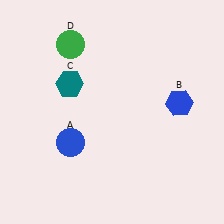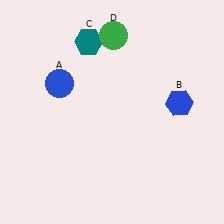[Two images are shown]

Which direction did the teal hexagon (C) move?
The teal hexagon (C) moved up.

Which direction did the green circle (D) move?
The green circle (D) moved right.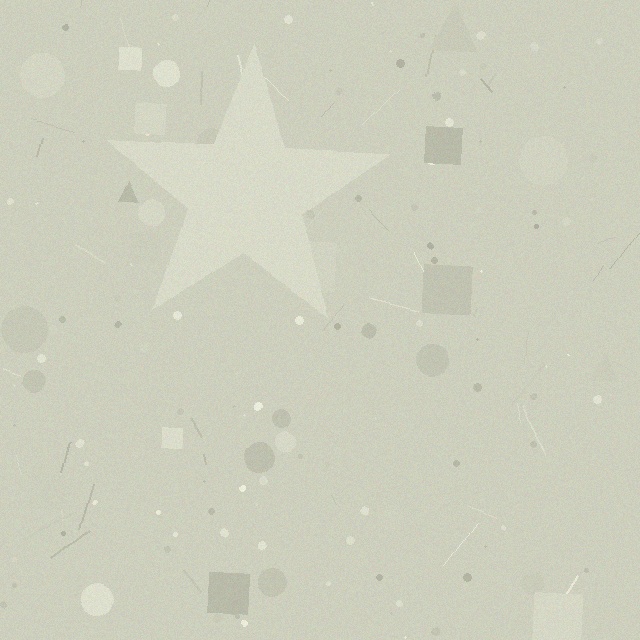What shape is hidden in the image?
A star is hidden in the image.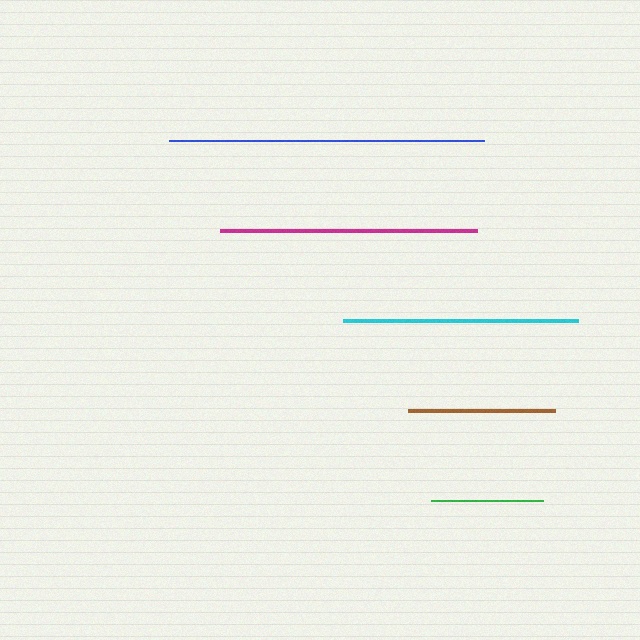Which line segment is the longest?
The blue line is the longest at approximately 315 pixels.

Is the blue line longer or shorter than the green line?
The blue line is longer than the green line.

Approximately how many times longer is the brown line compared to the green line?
The brown line is approximately 1.3 times the length of the green line.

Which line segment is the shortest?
The green line is the shortest at approximately 112 pixels.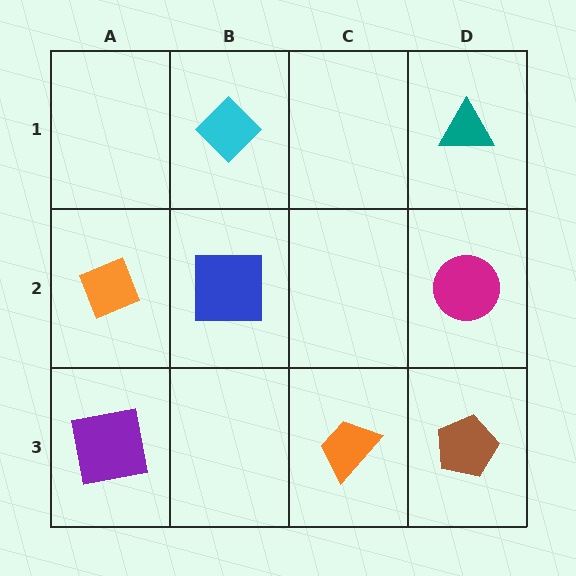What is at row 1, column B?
A cyan diamond.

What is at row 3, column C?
An orange trapezoid.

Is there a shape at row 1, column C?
No, that cell is empty.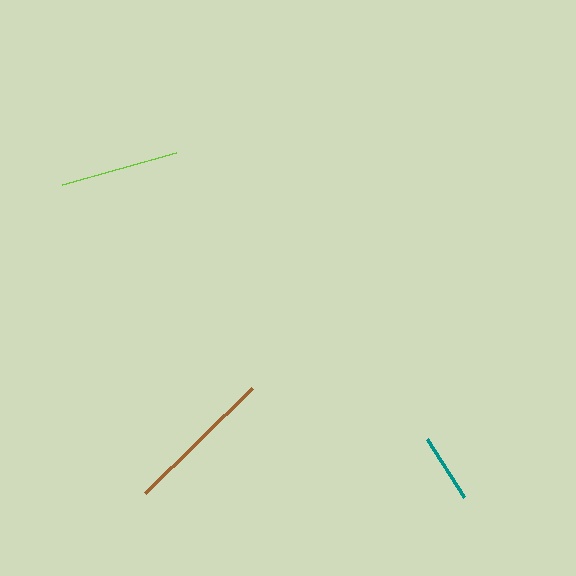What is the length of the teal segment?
The teal segment is approximately 69 pixels long.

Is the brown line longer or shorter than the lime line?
The brown line is longer than the lime line.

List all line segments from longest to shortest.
From longest to shortest: brown, lime, teal.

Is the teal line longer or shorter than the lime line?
The lime line is longer than the teal line.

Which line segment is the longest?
The brown line is the longest at approximately 150 pixels.